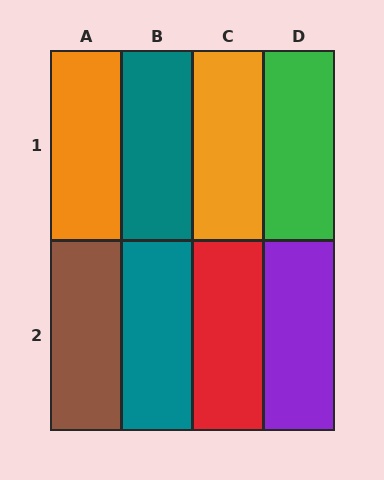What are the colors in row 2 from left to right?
Brown, teal, red, purple.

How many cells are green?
1 cell is green.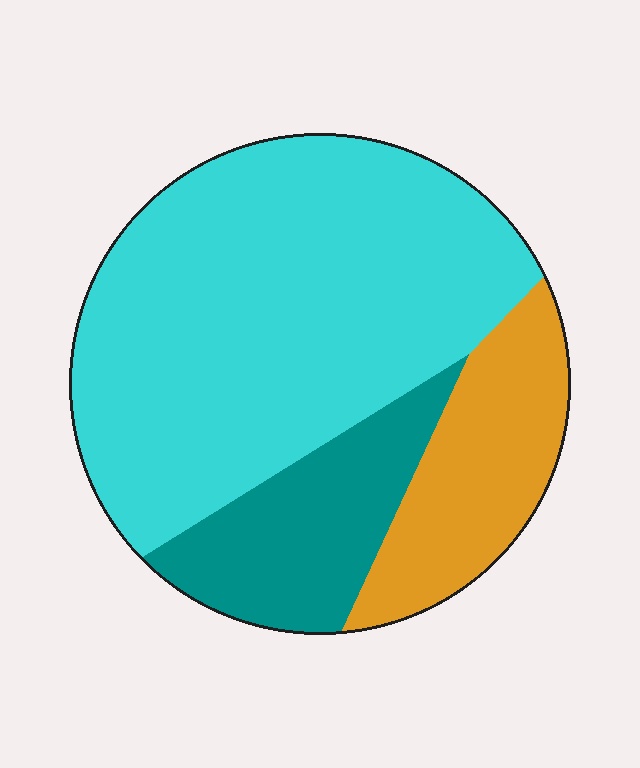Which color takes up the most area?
Cyan, at roughly 65%.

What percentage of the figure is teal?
Teal covers about 20% of the figure.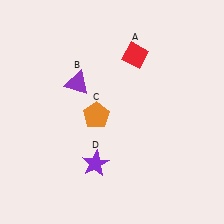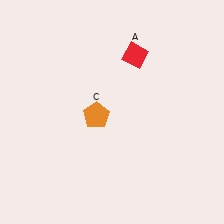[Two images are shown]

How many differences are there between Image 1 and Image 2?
There are 2 differences between the two images.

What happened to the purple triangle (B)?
The purple triangle (B) was removed in Image 2. It was in the top-left area of Image 1.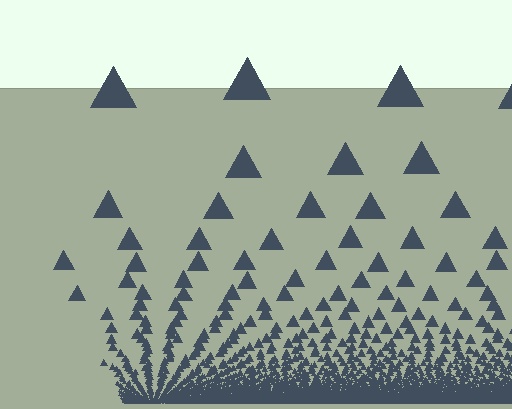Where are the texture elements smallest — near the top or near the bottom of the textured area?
Near the bottom.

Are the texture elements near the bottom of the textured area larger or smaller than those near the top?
Smaller. The gradient is inverted — elements near the bottom are smaller and denser.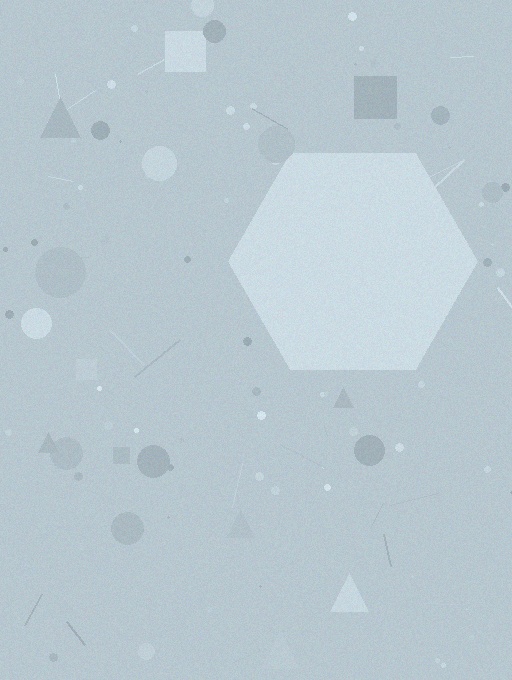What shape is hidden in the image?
A hexagon is hidden in the image.